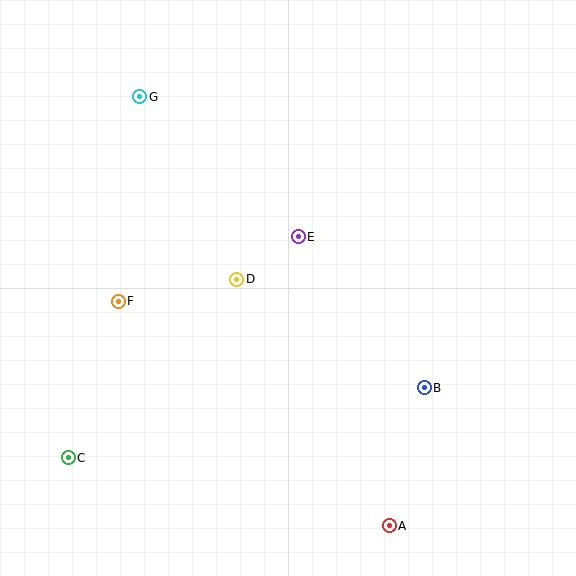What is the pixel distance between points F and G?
The distance between F and G is 206 pixels.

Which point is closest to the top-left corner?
Point G is closest to the top-left corner.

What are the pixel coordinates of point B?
Point B is at (424, 388).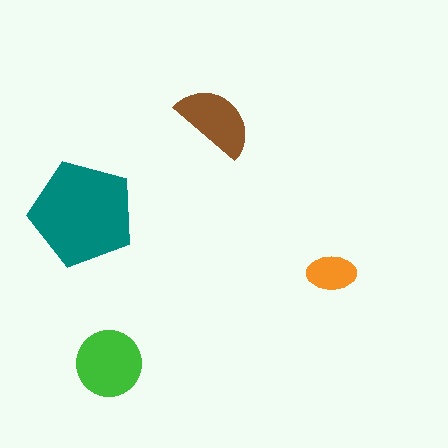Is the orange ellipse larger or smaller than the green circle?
Smaller.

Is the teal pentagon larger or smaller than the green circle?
Larger.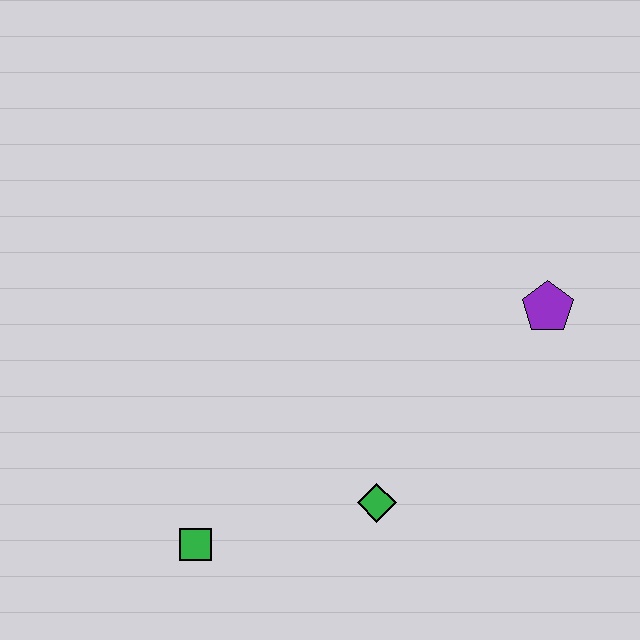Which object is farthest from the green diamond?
The purple pentagon is farthest from the green diamond.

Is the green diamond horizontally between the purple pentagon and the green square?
Yes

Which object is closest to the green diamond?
The green square is closest to the green diamond.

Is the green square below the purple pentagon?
Yes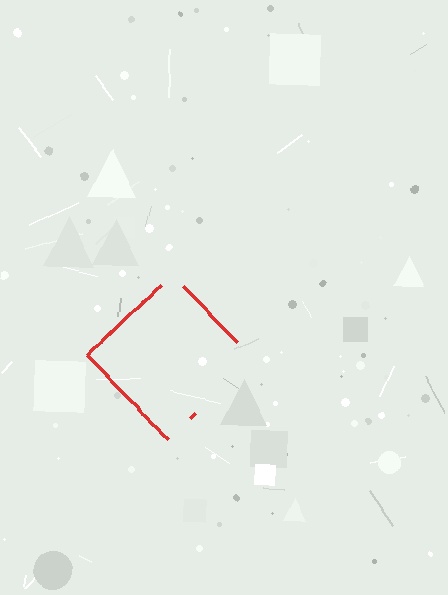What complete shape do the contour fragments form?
The contour fragments form a diamond.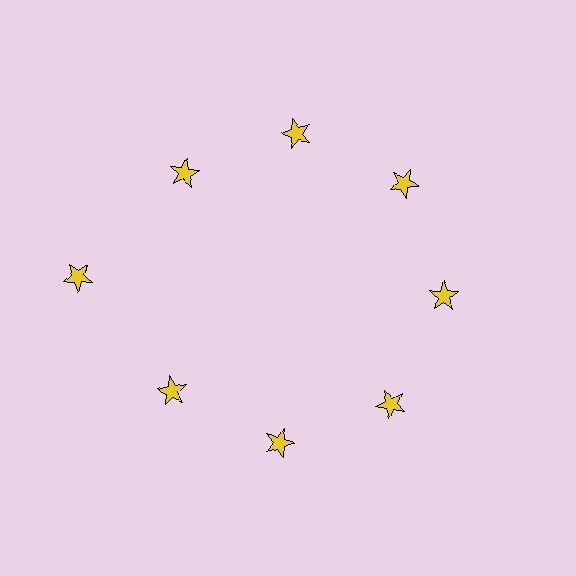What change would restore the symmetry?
The symmetry would be restored by moving it inward, back onto the ring so that all 8 stars sit at equal angles and equal distance from the center.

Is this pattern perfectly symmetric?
No. The 8 yellow stars are arranged in a ring, but one element near the 9 o'clock position is pushed outward from the center, breaking the 8-fold rotational symmetry.